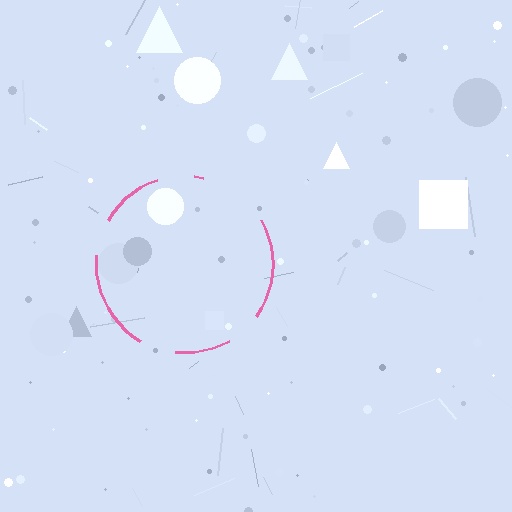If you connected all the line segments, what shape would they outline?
They would outline a circle.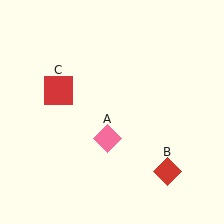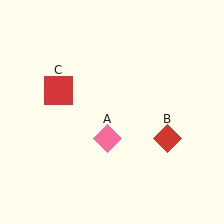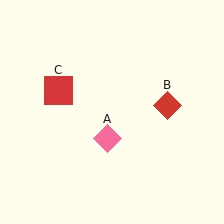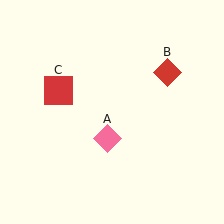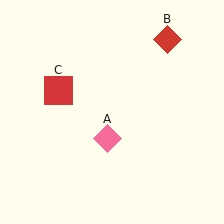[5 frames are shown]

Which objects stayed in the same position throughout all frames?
Pink diamond (object A) and red square (object C) remained stationary.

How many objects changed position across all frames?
1 object changed position: red diamond (object B).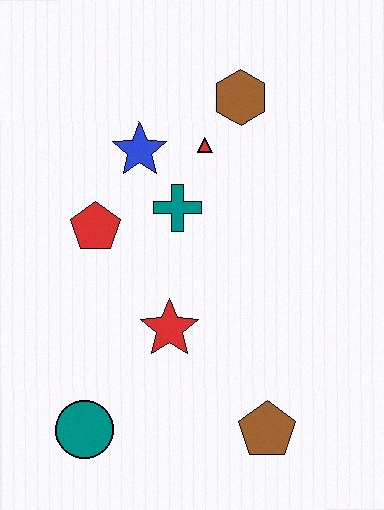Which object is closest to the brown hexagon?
The red triangle is closest to the brown hexagon.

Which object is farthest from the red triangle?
The teal circle is farthest from the red triangle.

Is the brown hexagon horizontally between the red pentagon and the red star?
No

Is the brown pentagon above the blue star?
No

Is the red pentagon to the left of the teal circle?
No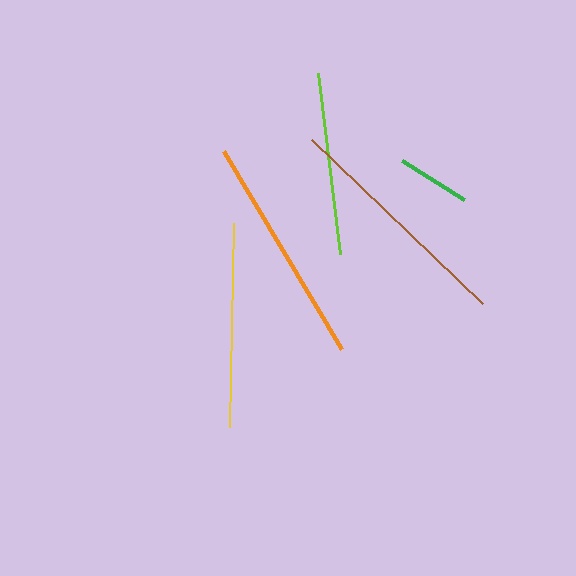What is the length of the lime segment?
The lime segment is approximately 183 pixels long.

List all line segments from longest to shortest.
From longest to shortest: brown, orange, yellow, lime, green.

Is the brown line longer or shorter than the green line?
The brown line is longer than the green line.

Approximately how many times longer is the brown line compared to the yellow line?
The brown line is approximately 1.2 times the length of the yellow line.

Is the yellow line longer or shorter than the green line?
The yellow line is longer than the green line.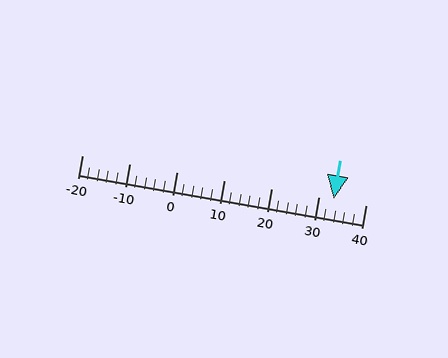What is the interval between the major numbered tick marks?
The major tick marks are spaced 10 units apart.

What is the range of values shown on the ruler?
The ruler shows values from -20 to 40.